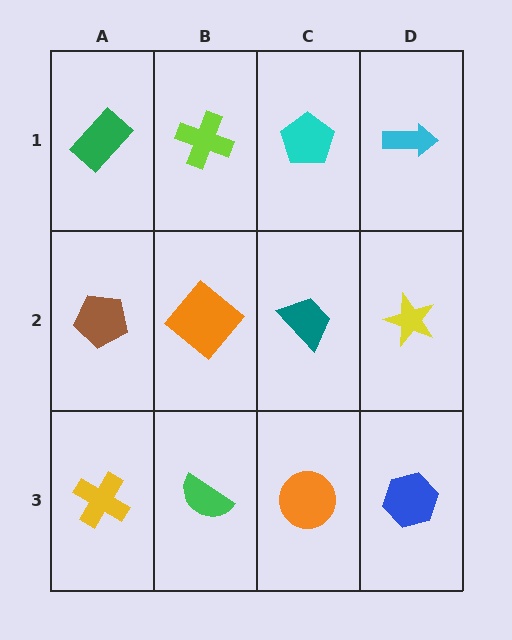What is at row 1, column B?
A lime cross.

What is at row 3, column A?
A yellow cross.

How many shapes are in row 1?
4 shapes.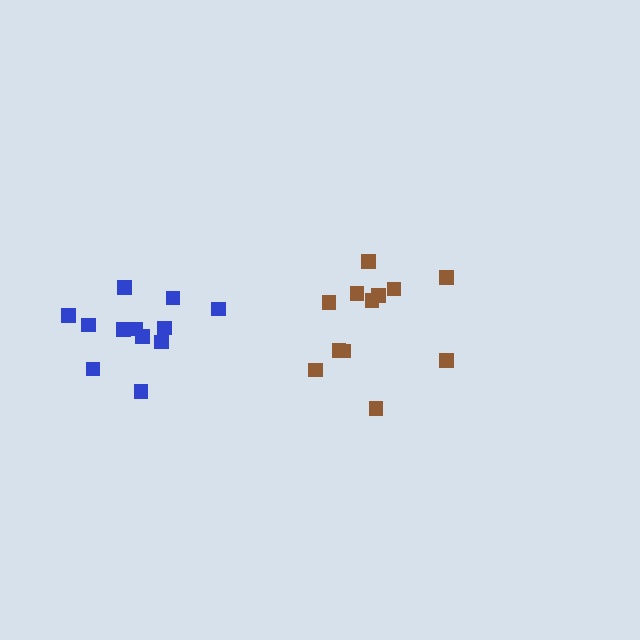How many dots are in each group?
Group 1: 12 dots, Group 2: 12 dots (24 total).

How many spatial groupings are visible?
There are 2 spatial groupings.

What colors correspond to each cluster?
The clusters are colored: blue, brown.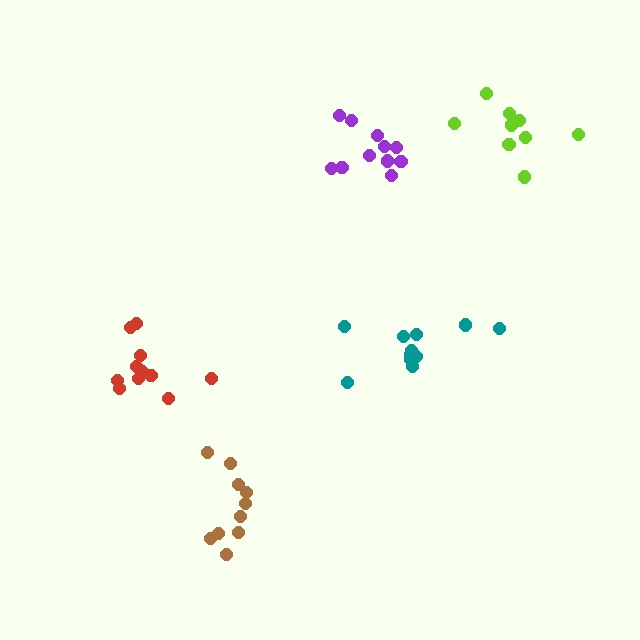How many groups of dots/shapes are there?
There are 5 groups.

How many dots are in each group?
Group 1: 11 dots, Group 2: 10 dots, Group 3: 11 dots, Group 4: 11 dots, Group 5: 9 dots (52 total).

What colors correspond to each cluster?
The clusters are colored: red, brown, purple, teal, lime.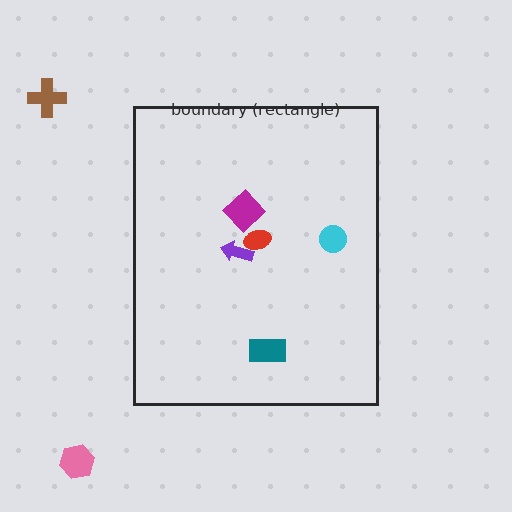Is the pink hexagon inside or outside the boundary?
Outside.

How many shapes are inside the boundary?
5 inside, 2 outside.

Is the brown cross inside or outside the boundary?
Outside.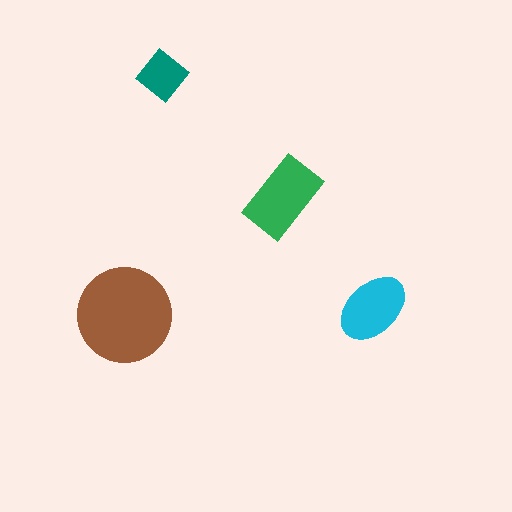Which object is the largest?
The brown circle.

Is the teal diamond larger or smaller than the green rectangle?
Smaller.